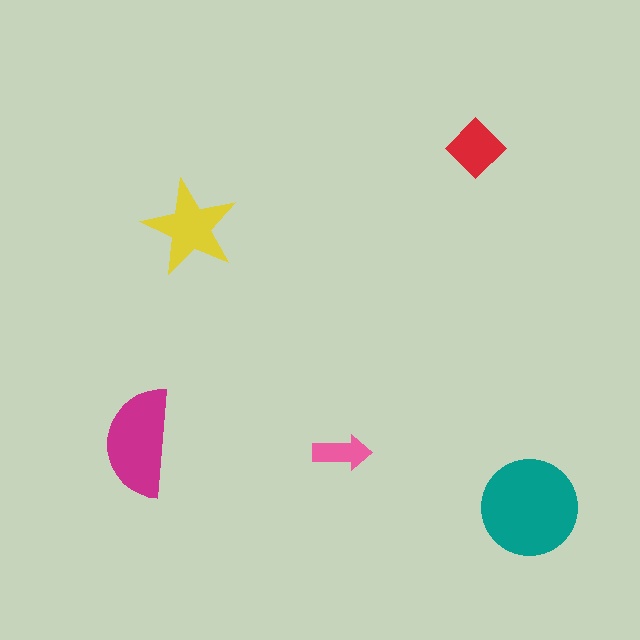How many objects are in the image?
There are 5 objects in the image.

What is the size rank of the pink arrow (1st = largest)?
5th.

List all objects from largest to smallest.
The teal circle, the magenta semicircle, the yellow star, the red diamond, the pink arrow.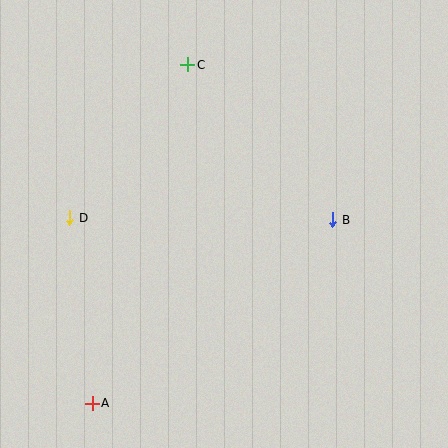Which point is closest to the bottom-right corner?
Point B is closest to the bottom-right corner.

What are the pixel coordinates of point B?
Point B is at (333, 220).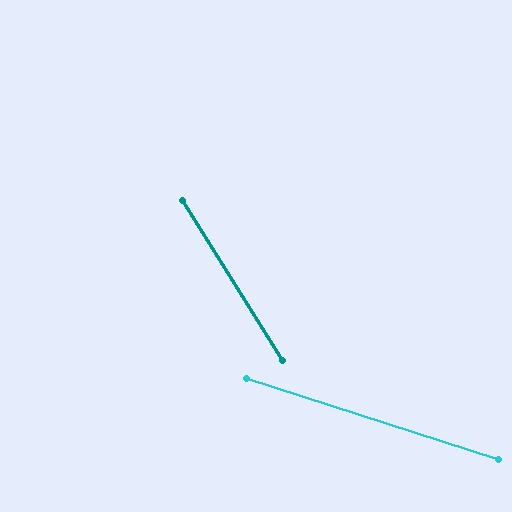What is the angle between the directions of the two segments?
Approximately 40 degrees.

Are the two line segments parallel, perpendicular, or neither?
Neither parallel nor perpendicular — they differ by about 40°.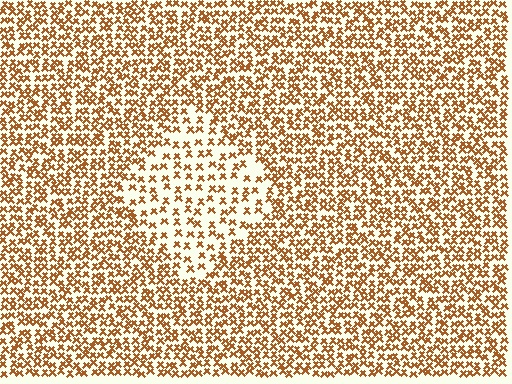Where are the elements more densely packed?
The elements are more densely packed outside the diamond boundary.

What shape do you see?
I see a diamond.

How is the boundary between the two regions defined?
The boundary is defined by a change in element density (approximately 1.9x ratio). All elements are the same color, size, and shape.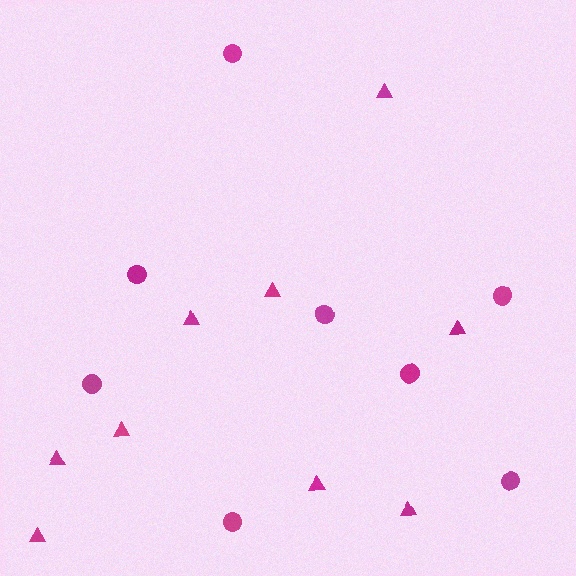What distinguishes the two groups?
There are 2 groups: one group of circles (8) and one group of triangles (9).